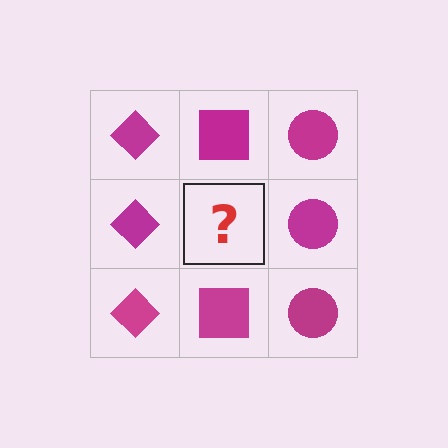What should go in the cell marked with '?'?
The missing cell should contain a magenta square.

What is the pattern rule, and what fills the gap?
The rule is that each column has a consistent shape. The gap should be filled with a magenta square.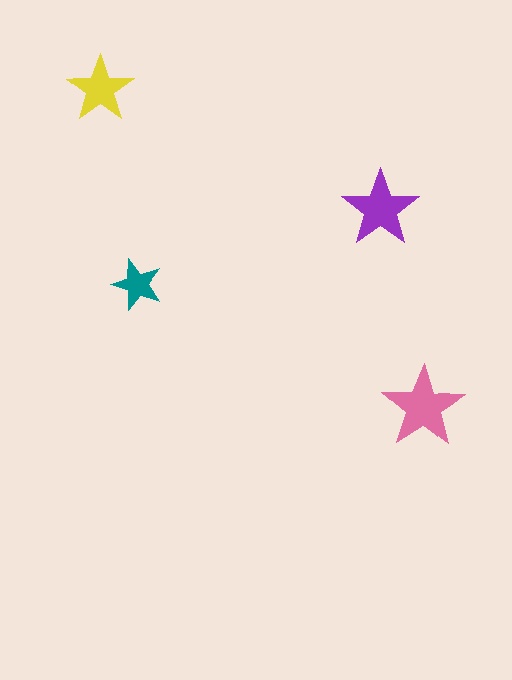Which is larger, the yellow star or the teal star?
The yellow one.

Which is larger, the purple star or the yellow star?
The purple one.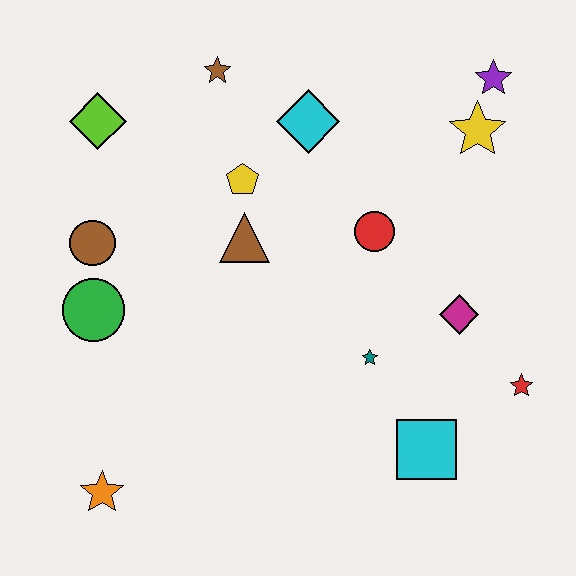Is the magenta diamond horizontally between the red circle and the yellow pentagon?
No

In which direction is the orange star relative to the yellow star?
The orange star is to the left of the yellow star.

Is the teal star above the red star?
Yes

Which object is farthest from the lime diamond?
The red star is farthest from the lime diamond.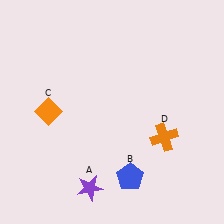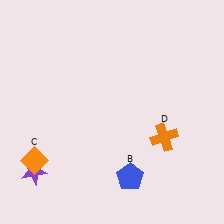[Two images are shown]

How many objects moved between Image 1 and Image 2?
2 objects moved between the two images.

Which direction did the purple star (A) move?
The purple star (A) moved left.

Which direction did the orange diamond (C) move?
The orange diamond (C) moved down.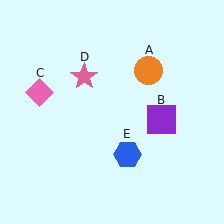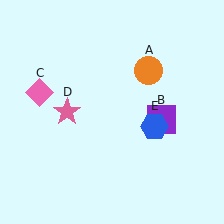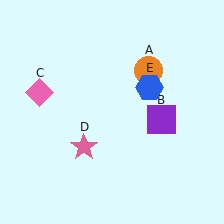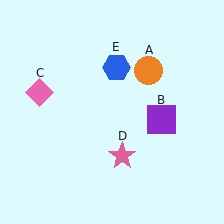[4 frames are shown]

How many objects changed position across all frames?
2 objects changed position: pink star (object D), blue hexagon (object E).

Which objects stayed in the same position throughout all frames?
Orange circle (object A) and purple square (object B) and pink diamond (object C) remained stationary.